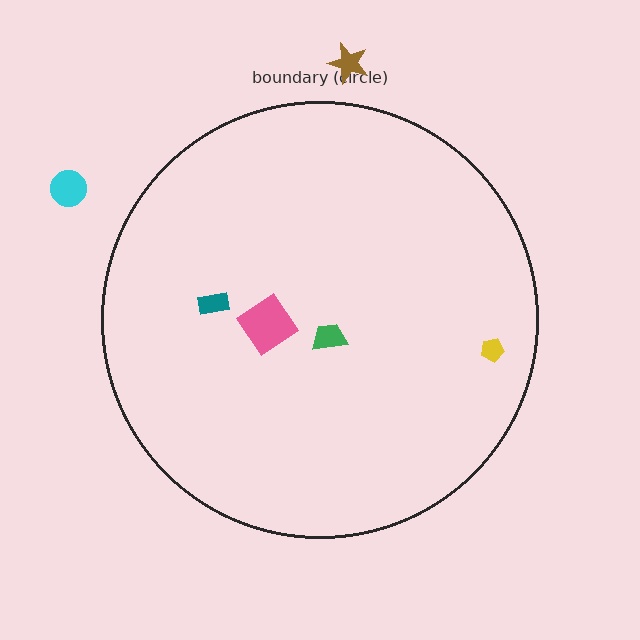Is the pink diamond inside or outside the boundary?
Inside.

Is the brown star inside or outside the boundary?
Outside.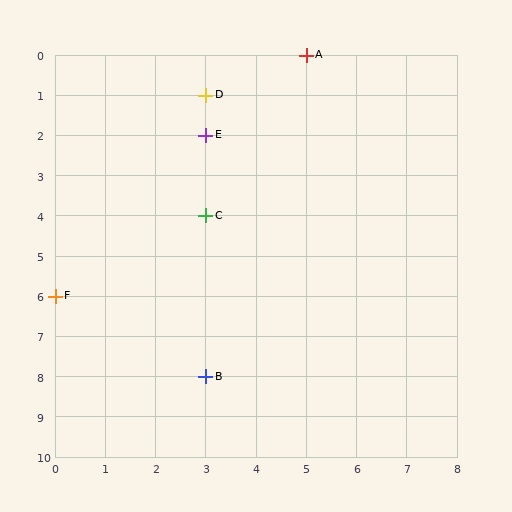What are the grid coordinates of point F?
Point F is at grid coordinates (0, 6).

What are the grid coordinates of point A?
Point A is at grid coordinates (5, 0).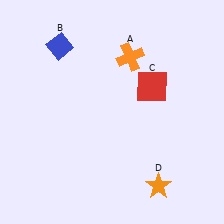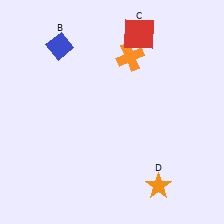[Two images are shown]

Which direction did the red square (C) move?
The red square (C) moved up.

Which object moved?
The red square (C) moved up.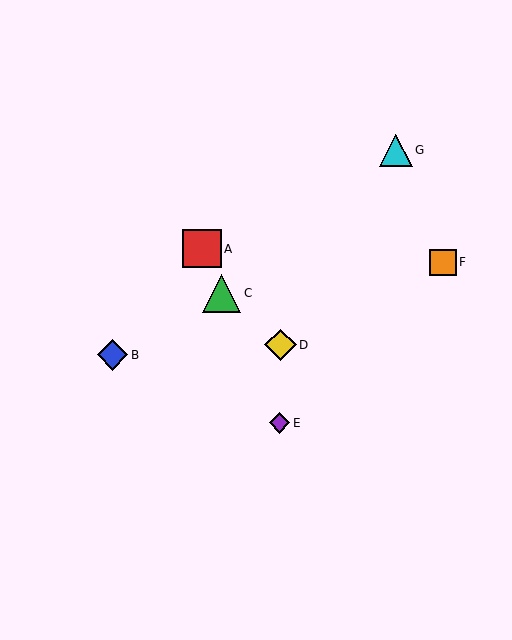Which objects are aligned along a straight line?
Objects A, C, E are aligned along a straight line.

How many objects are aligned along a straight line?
3 objects (A, C, E) are aligned along a straight line.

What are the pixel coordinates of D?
Object D is at (281, 345).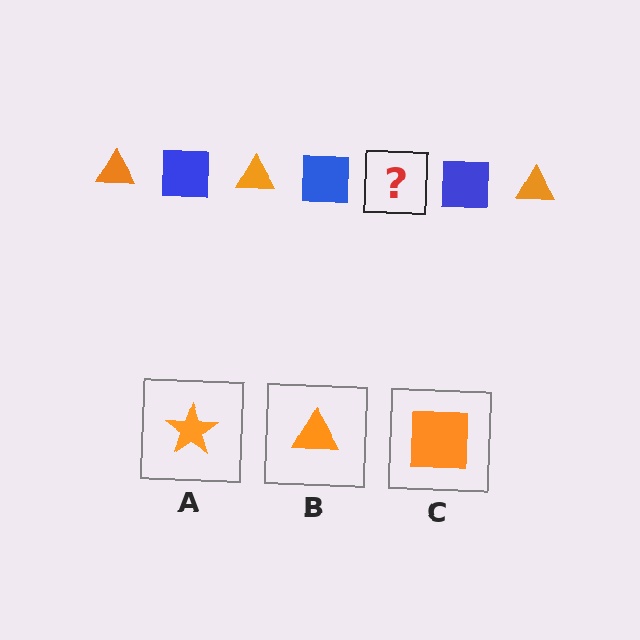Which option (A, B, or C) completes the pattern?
B.